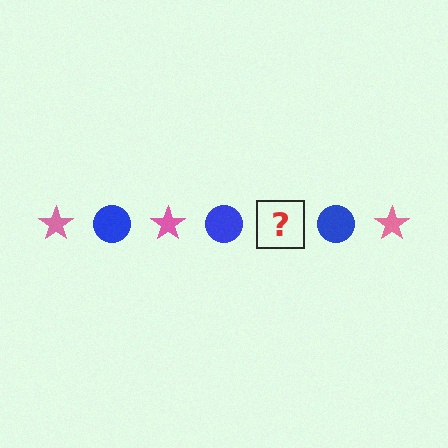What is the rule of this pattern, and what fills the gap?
The rule is that the pattern alternates between pink star and blue circle. The gap should be filled with a pink star.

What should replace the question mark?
The question mark should be replaced with a pink star.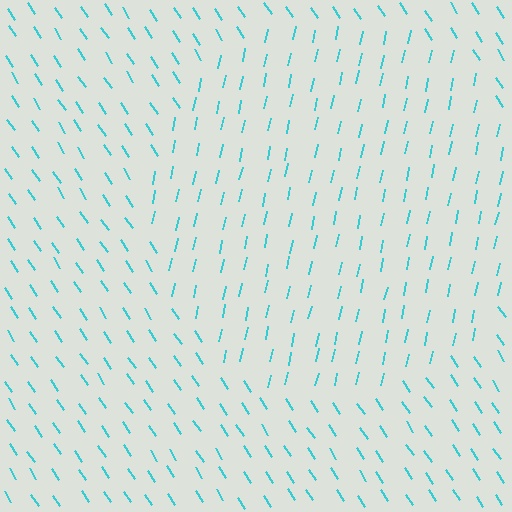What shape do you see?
I see a circle.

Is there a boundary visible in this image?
Yes, there is a texture boundary formed by a change in line orientation.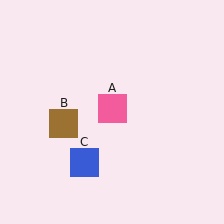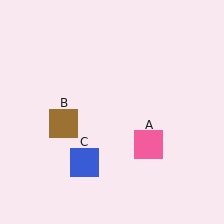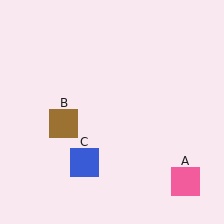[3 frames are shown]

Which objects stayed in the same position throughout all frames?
Brown square (object B) and blue square (object C) remained stationary.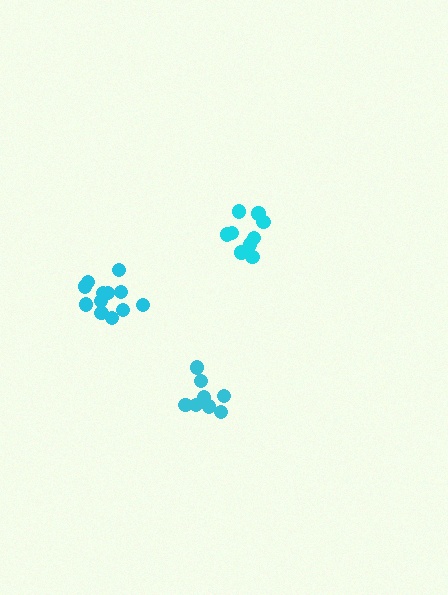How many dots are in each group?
Group 1: 8 dots, Group 2: 12 dots, Group 3: 9 dots (29 total).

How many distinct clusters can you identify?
There are 3 distinct clusters.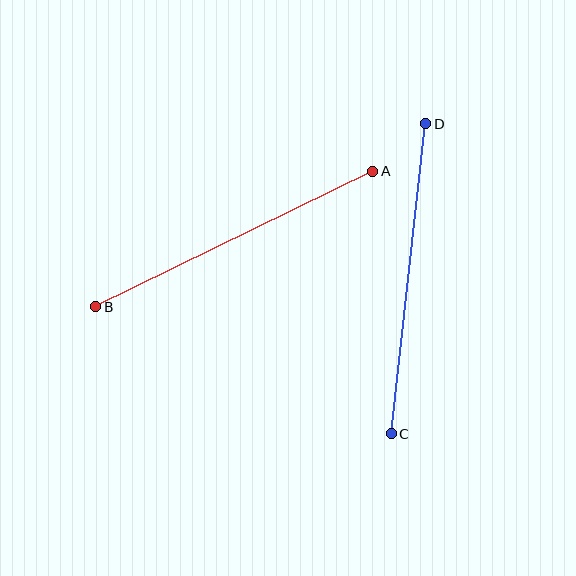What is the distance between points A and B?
The distance is approximately 308 pixels.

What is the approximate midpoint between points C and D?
The midpoint is at approximately (408, 279) pixels.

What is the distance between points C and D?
The distance is approximately 312 pixels.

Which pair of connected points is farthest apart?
Points C and D are farthest apart.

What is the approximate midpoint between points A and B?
The midpoint is at approximately (234, 239) pixels.